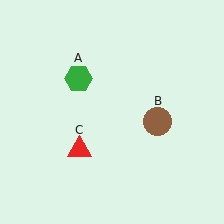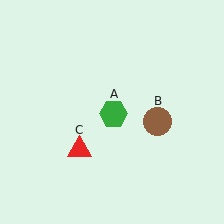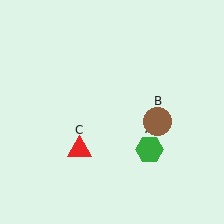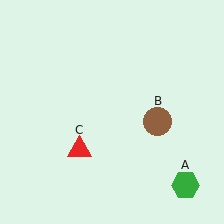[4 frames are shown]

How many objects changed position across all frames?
1 object changed position: green hexagon (object A).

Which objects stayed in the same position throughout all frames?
Brown circle (object B) and red triangle (object C) remained stationary.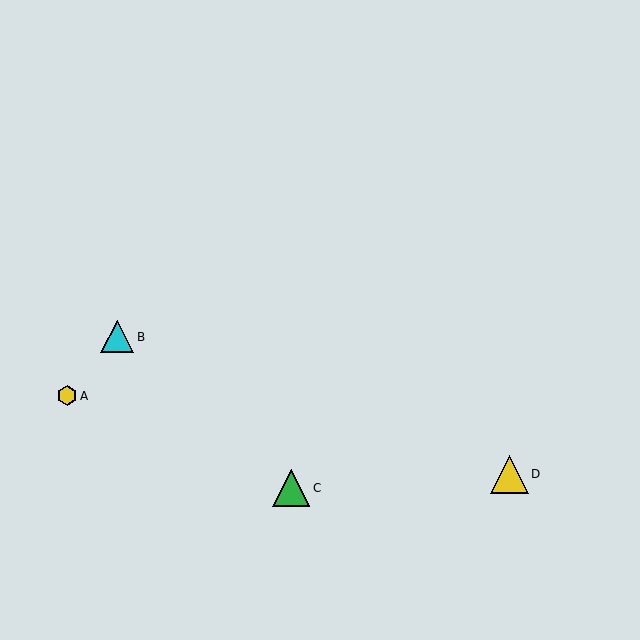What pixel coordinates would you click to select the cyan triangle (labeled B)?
Click at (117, 337) to select the cyan triangle B.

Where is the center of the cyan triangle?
The center of the cyan triangle is at (117, 337).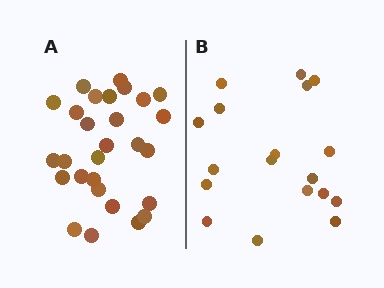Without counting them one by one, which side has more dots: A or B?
Region A (the left region) has more dots.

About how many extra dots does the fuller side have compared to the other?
Region A has roughly 10 or so more dots than region B.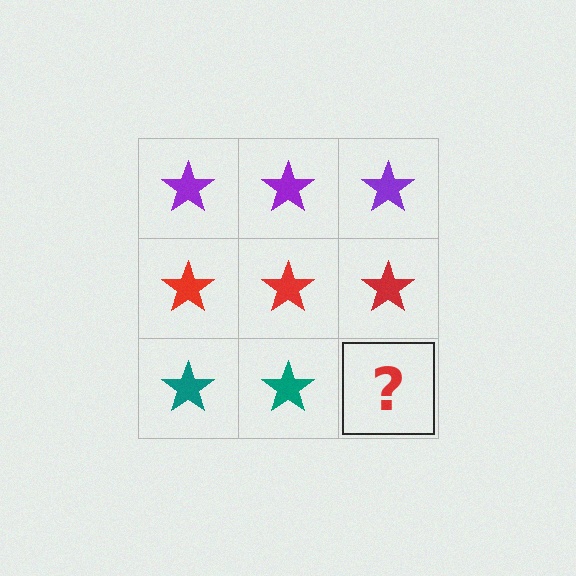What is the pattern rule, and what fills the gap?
The rule is that each row has a consistent color. The gap should be filled with a teal star.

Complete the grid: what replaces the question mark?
The question mark should be replaced with a teal star.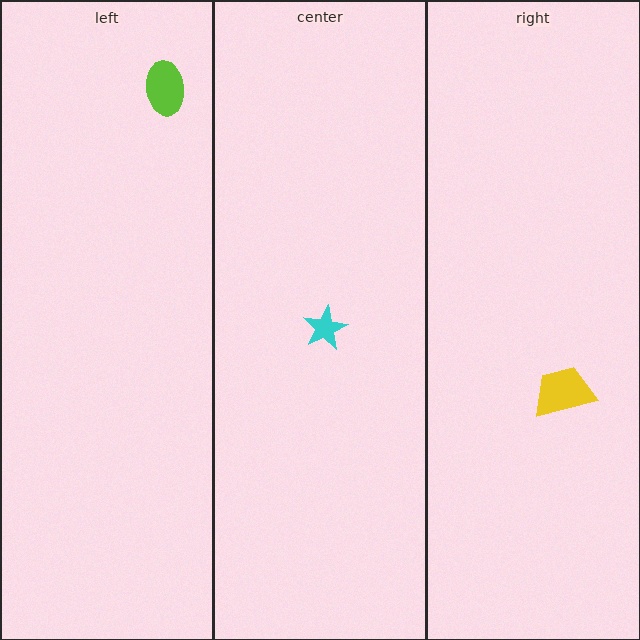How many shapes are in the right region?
1.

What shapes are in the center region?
The cyan star.